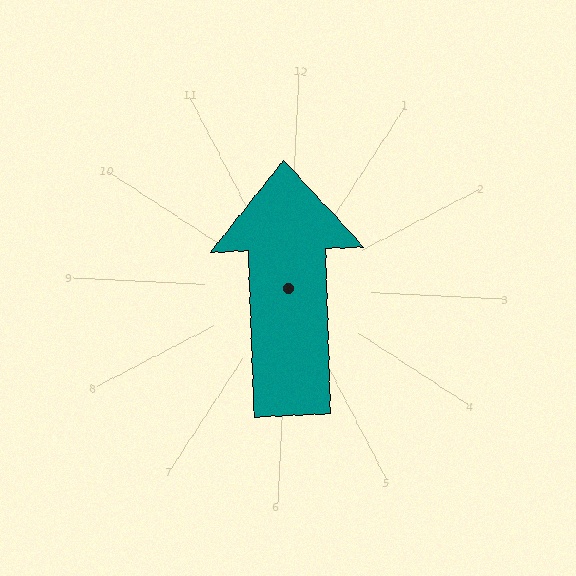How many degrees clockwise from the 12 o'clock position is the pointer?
Approximately 355 degrees.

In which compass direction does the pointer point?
North.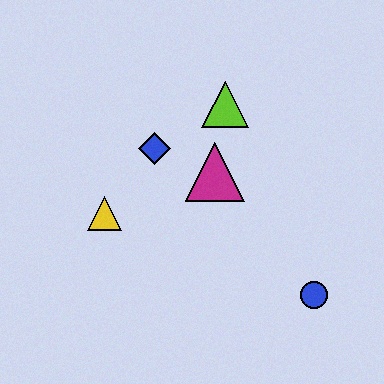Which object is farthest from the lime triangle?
The blue circle is farthest from the lime triangle.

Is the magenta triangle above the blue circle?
Yes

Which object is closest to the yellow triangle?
The blue diamond is closest to the yellow triangle.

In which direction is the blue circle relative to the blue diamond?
The blue circle is to the right of the blue diamond.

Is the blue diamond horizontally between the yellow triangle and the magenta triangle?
Yes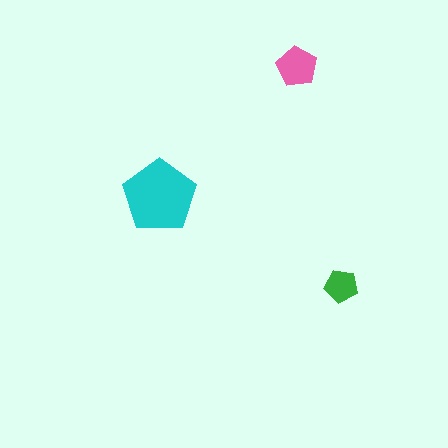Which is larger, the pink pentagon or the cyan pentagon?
The cyan one.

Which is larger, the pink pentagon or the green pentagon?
The pink one.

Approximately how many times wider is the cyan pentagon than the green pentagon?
About 2 times wider.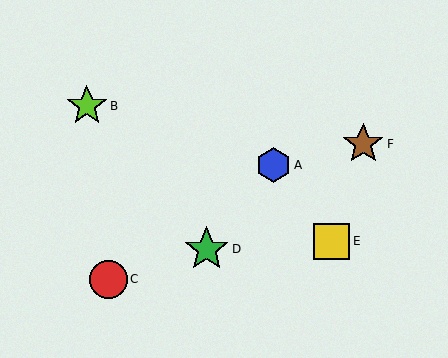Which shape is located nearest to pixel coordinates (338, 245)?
The yellow square (labeled E) at (332, 241) is nearest to that location.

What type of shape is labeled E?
Shape E is a yellow square.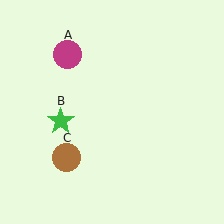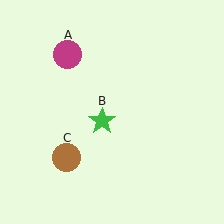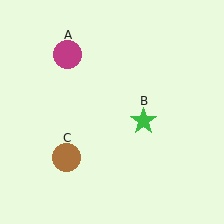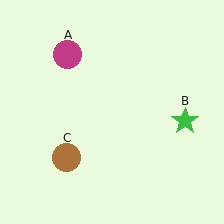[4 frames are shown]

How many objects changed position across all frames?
1 object changed position: green star (object B).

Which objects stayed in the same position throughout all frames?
Magenta circle (object A) and brown circle (object C) remained stationary.